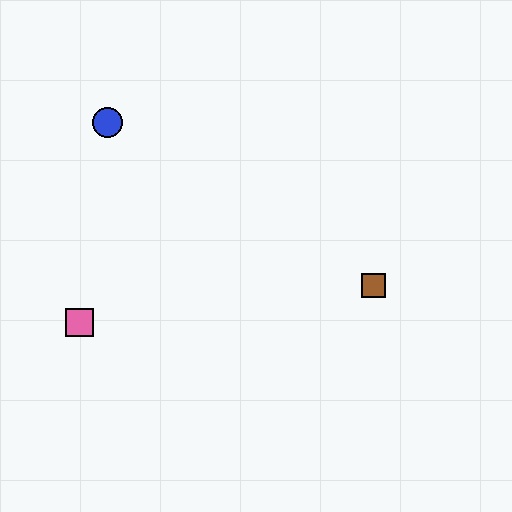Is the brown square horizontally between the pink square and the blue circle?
No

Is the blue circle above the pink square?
Yes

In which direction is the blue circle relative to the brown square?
The blue circle is to the left of the brown square.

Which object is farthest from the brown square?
The blue circle is farthest from the brown square.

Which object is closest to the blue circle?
The pink square is closest to the blue circle.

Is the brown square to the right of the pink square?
Yes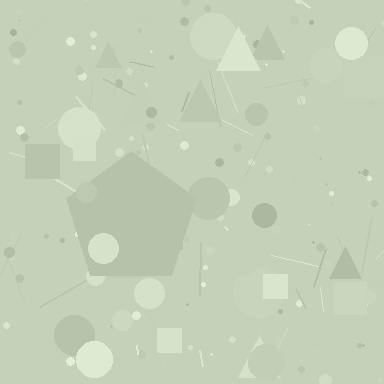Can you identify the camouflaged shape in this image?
The camouflaged shape is a pentagon.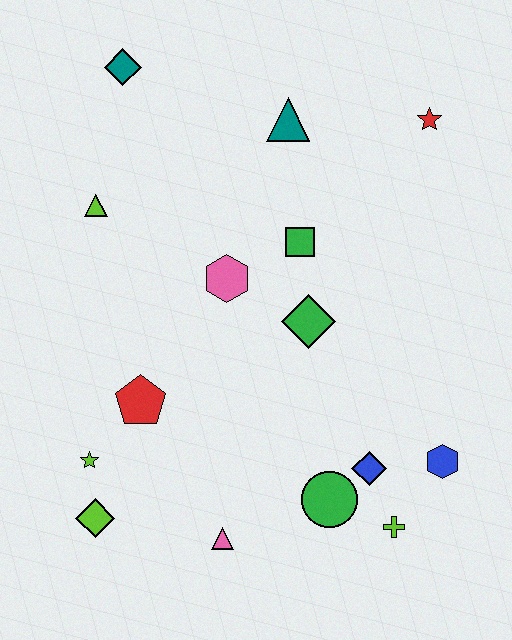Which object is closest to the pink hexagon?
The green square is closest to the pink hexagon.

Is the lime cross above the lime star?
No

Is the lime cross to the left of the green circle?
No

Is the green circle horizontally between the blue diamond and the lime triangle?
Yes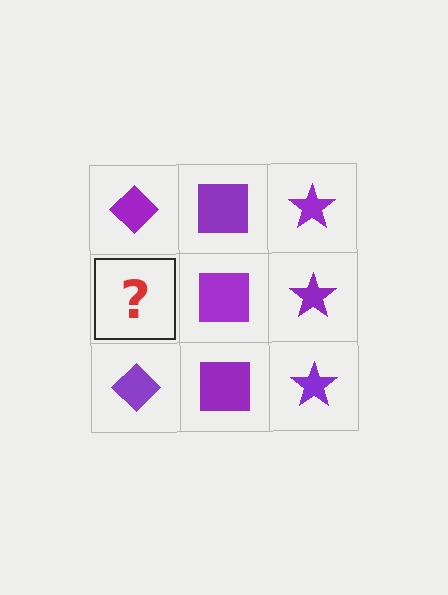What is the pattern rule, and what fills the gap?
The rule is that each column has a consistent shape. The gap should be filled with a purple diamond.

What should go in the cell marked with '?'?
The missing cell should contain a purple diamond.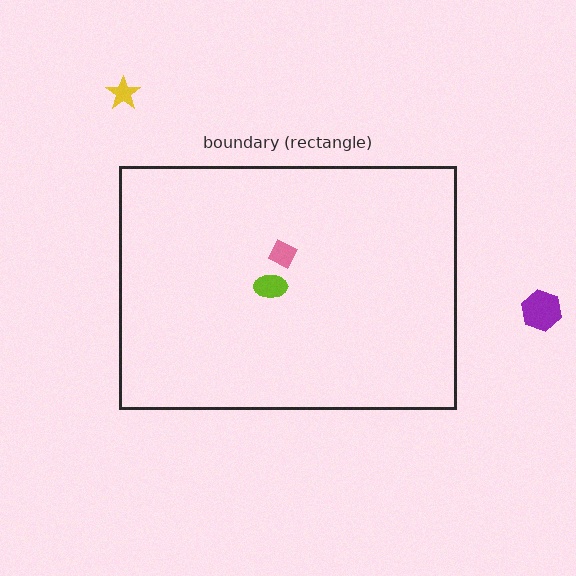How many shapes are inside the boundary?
2 inside, 2 outside.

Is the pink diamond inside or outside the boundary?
Inside.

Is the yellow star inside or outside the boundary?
Outside.